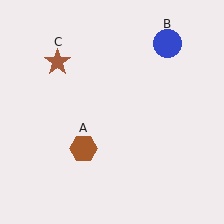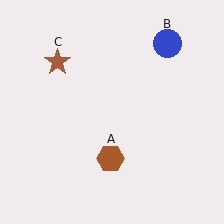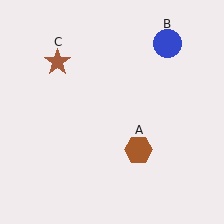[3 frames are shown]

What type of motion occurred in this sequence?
The brown hexagon (object A) rotated counterclockwise around the center of the scene.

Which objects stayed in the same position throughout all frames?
Blue circle (object B) and brown star (object C) remained stationary.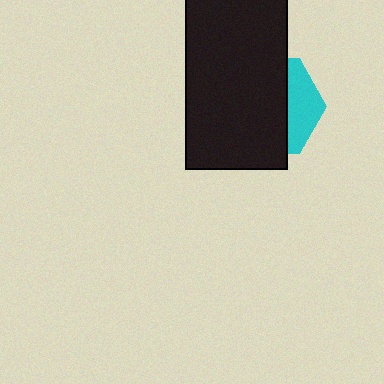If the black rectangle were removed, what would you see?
You would see the complete cyan hexagon.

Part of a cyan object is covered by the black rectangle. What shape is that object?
It is a hexagon.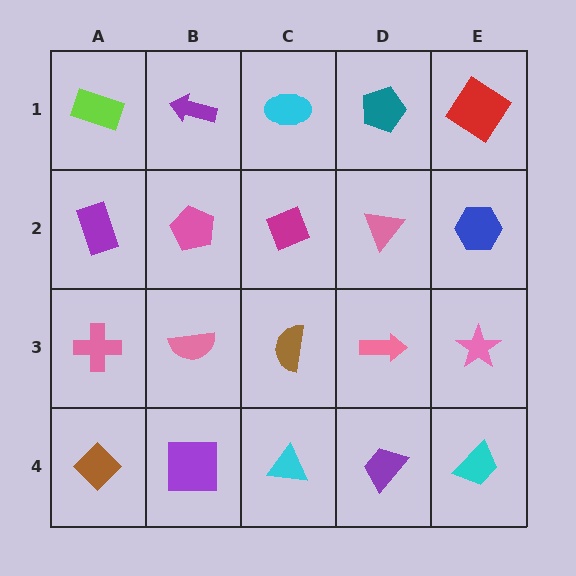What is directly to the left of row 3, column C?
A pink semicircle.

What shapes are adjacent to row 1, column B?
A pink pentagon (row 2, column B), a lime rectangle (row 1, column A), a cyan ellipse (row 1, column C).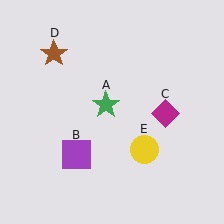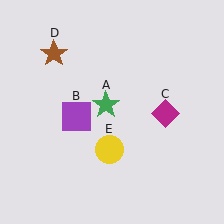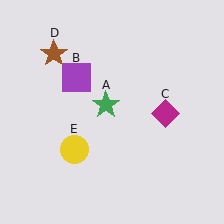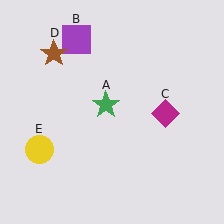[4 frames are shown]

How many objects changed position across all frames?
2 objects changed position: purple square (object B), yellow circle (object E).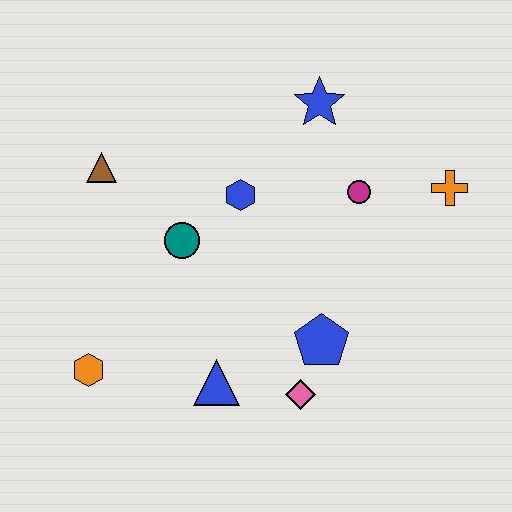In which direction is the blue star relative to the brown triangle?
The blue star is to the right of the brown triangle.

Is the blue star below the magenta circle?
No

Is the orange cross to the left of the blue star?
No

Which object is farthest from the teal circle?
The orange cross is farthest from the teal circle.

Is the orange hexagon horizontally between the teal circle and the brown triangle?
No